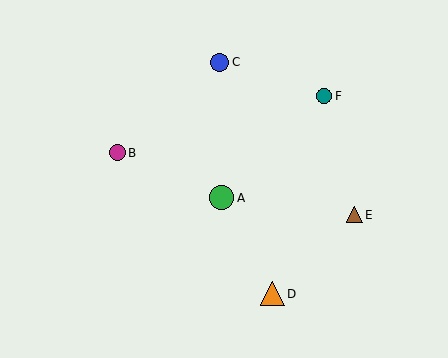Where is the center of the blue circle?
The center of the blue circle is at (220, 62).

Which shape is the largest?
The green circle (labeled A) is the largest.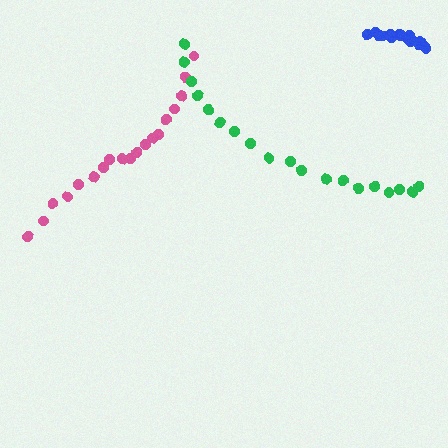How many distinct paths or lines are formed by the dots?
There are 3 distinct paths.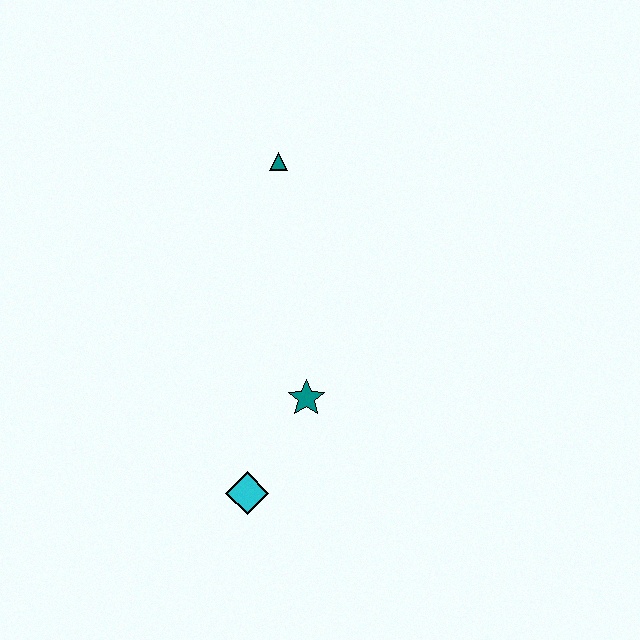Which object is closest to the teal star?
The cyan diamond is closest to the teal star.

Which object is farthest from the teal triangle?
The cyan diamond is farthest from the teal triangle.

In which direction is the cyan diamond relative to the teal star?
The cyan diamond is below the teal star.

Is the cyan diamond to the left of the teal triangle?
Yes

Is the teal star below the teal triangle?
Yes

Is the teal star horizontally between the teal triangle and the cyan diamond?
No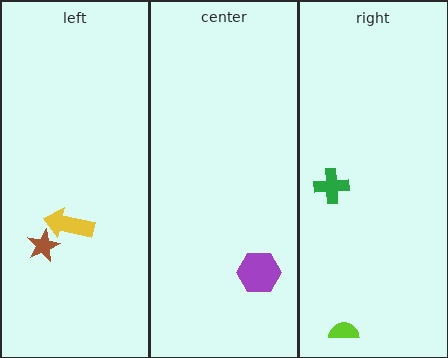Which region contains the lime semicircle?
The right region.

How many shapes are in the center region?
1.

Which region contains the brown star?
The left region.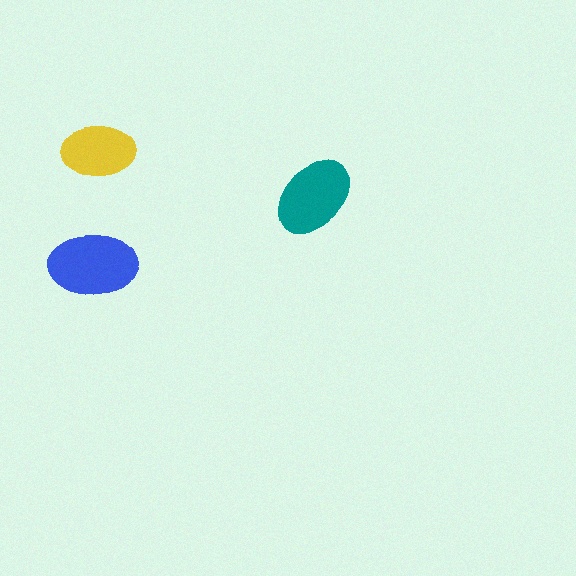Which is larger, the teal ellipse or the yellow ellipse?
The teal one.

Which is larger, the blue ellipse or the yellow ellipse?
The blue one.